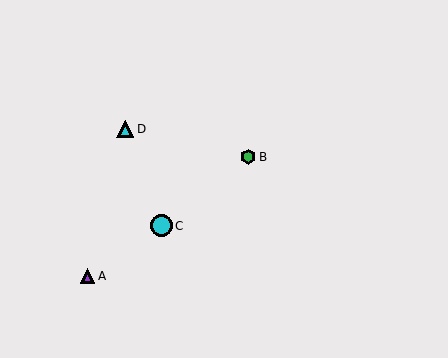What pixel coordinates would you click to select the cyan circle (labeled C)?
Click at (162, 226) to select the cyan circle C.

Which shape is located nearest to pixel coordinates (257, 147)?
The green hexagon (labeled B) at (248, 157) is nearest to that location.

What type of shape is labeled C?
Shape C is a cyan circle.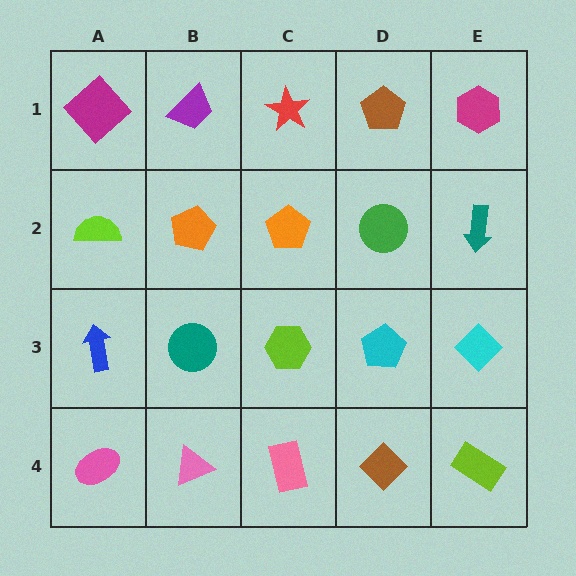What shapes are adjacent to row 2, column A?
A magenta diamond (row 1, column A), a blue arrow (row 3, column A), an orange pentagon (row 2, column B).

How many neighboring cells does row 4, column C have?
3.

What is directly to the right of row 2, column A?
An orange pentagon.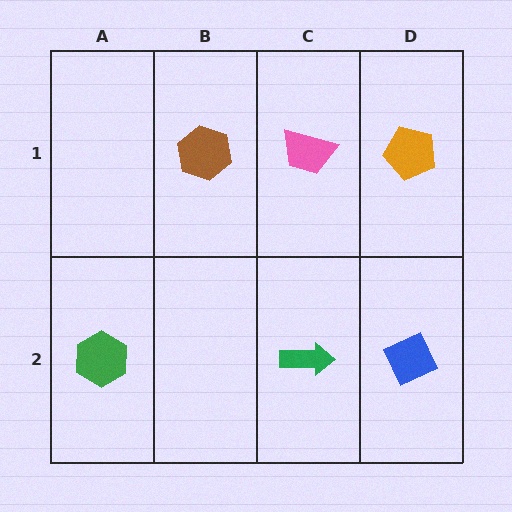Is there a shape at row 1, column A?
No, that cell is empty.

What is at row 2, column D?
A blue diamond.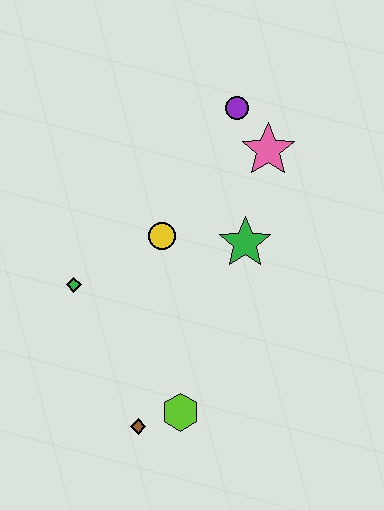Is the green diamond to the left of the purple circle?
Yes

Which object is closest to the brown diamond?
The lime hexagon is closest to the brown diamond.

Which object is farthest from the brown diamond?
The purple circle is farthest from the brown diamond.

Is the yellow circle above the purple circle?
No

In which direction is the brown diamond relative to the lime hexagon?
The brown diamond is to the left of the lime hexagon.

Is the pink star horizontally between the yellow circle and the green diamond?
No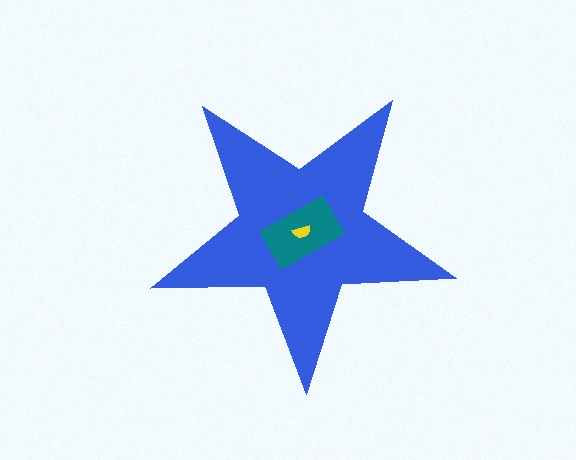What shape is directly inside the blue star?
The teal rectangle.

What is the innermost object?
The yellow semicircle.